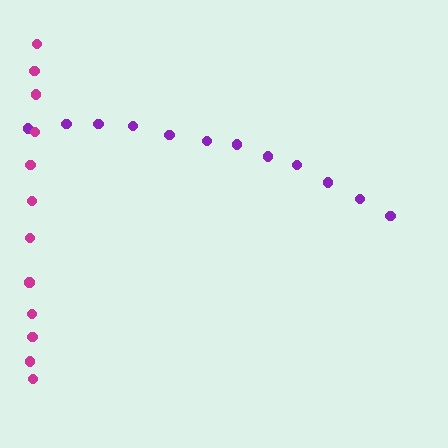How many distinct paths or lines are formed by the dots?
There are 2 distinct paths.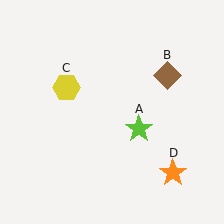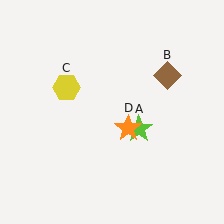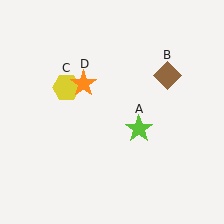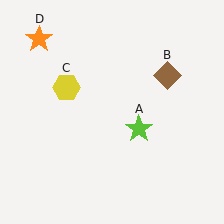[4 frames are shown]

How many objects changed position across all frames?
1 object changed position: orange star (object D).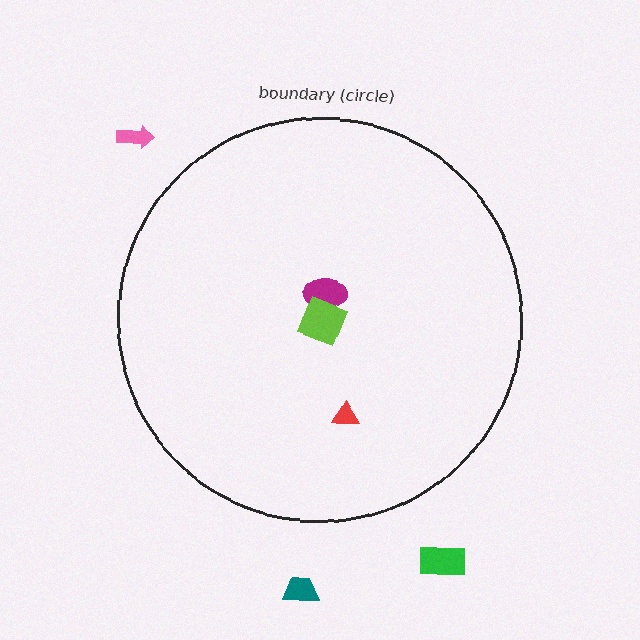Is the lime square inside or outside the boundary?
Inside.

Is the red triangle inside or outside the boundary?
Inside.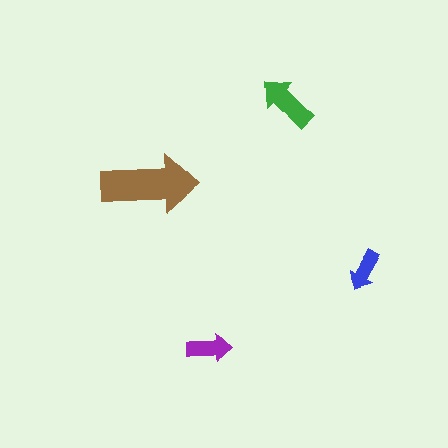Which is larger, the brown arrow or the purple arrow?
The brown one.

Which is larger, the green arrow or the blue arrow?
The green one.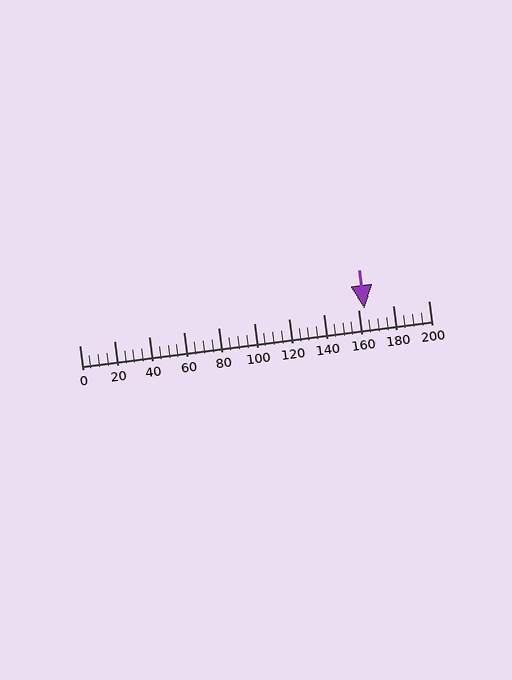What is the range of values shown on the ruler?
The ruler shows values from 0 to 200.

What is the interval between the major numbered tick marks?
The major tick marks are spaced 20 units apart.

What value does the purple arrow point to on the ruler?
The purple arrow points to approximately 164.